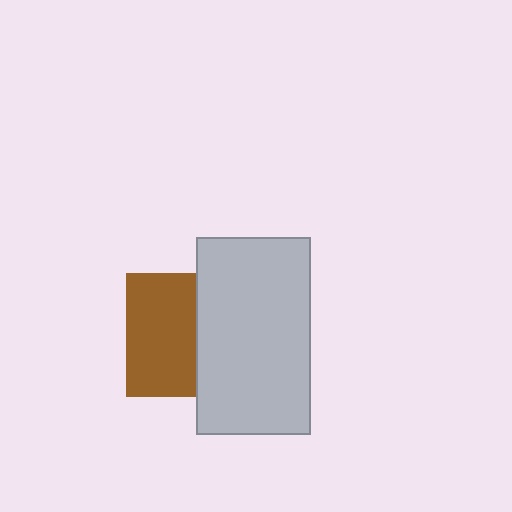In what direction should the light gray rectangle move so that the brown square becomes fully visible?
The light gray rectangle should move right. That is the shortest direction to clear the overlap and leave the brown square fully visible.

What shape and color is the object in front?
The object in front is a light gray rectangle.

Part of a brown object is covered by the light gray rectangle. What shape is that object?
It is a square.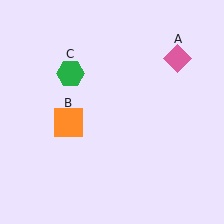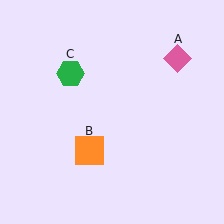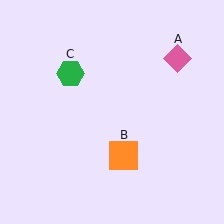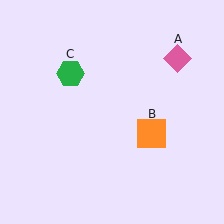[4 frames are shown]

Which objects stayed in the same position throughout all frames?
Pink diamond (object A) and green hexagon (object C) remained stationary.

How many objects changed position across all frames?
1 object changed position: orange square (object B).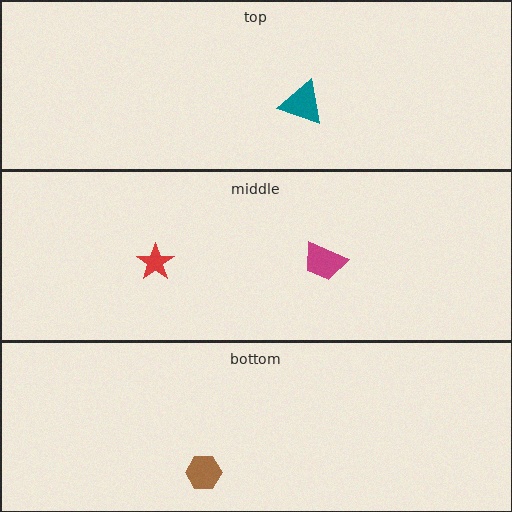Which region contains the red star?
The middle region.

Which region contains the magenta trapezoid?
The middle region.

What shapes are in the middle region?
The magenta trapezoid, the red star.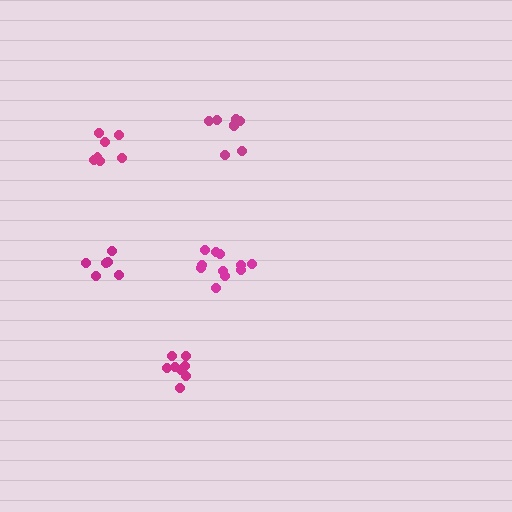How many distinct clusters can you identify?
There are 5 distinct clusters.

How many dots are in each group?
Group 1: 6 dots, Group 2: 8 dots, Group 3: 9 dots, Group 4: 7 dots, Group 5: 11 dots (41 total).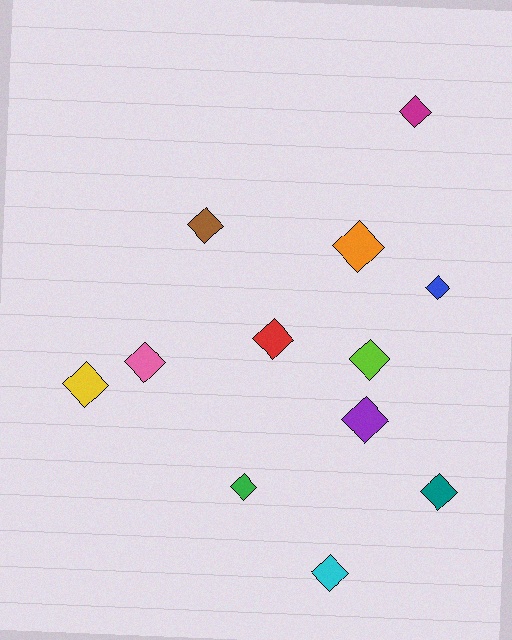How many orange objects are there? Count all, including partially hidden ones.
There is 1 orange object.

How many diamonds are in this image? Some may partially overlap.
There are 12 diamonds.